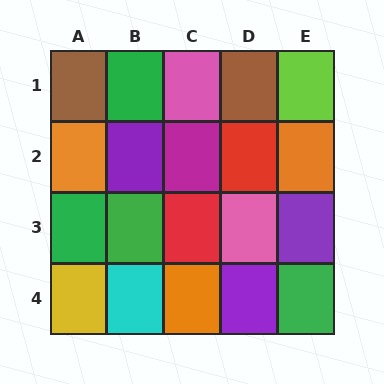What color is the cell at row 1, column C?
Pink.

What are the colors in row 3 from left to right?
Green, green, red, pink, purple.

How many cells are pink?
2 cells are pink.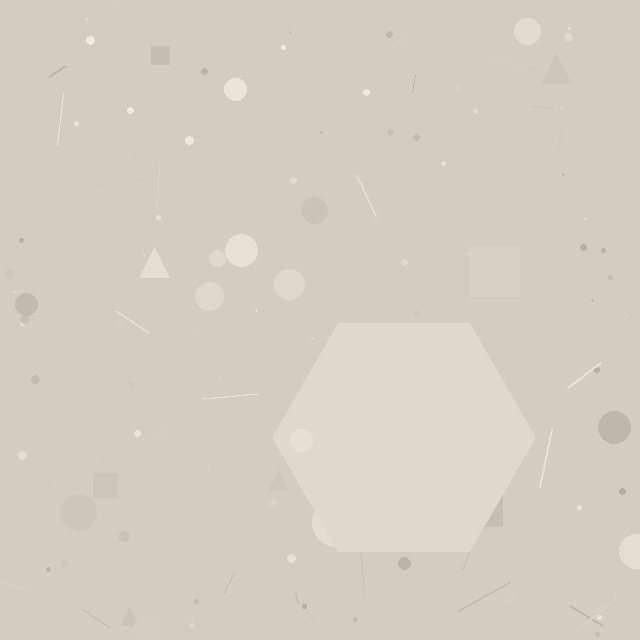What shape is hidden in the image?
A hexagon is hidden in the image.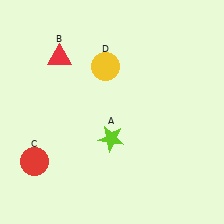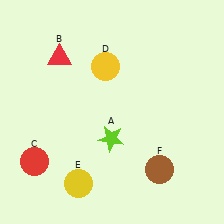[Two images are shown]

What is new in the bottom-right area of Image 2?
A brown circle (F) was added in the bottom-right area of Image 2.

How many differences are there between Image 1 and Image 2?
There are 2 differences between the two images.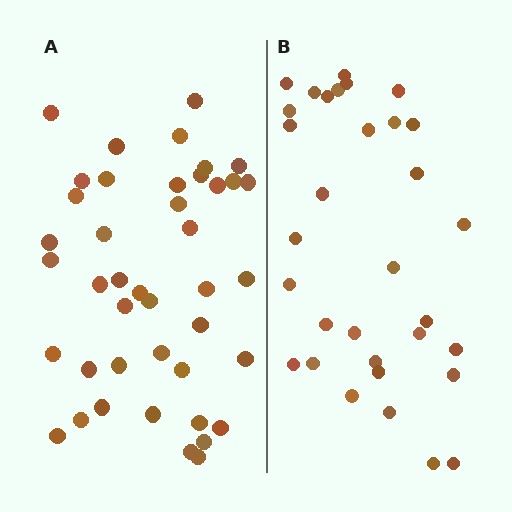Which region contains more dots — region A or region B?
Region A (the left region) has more dots.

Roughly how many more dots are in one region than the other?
Region A has roughly 10 or so more dots than region B.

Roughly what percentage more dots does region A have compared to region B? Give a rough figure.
About 30% more.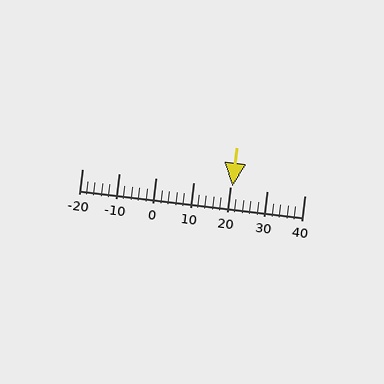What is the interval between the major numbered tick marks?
The major tick marks are spaced 10 units apart.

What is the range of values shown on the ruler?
The ruler shows values from -20 to 40.